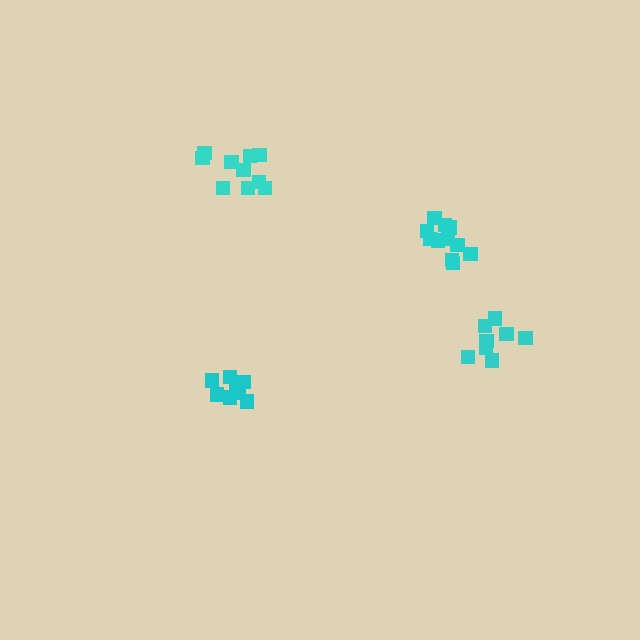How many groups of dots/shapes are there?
There are 4 groups.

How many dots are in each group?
Group 1: 8 dots, Group 2: 11 dots, Group 3: 10 dots, Group 4: 8 dots (37 total).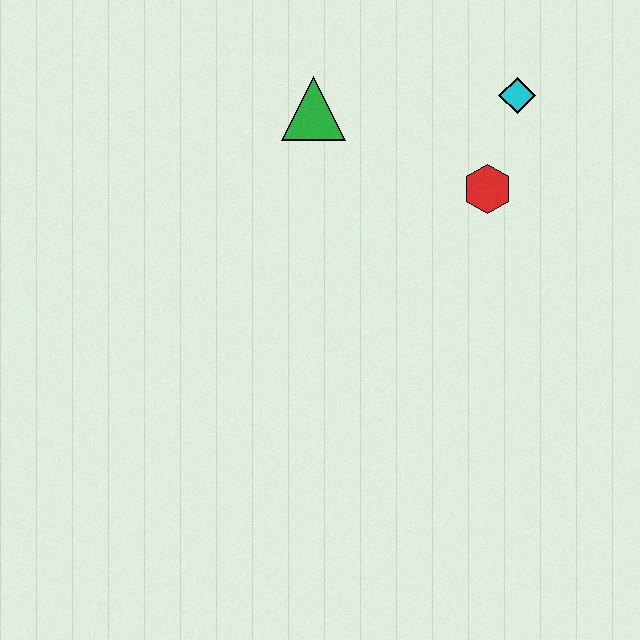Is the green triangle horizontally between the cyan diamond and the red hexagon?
No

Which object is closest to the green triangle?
The red hexagon is closest to the green triangle.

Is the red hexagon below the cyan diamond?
Yes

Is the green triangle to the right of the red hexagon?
No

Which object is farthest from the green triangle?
The cyan diamond is farthest from the green triangle.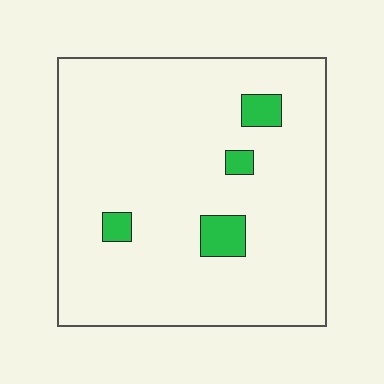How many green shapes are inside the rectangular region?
4.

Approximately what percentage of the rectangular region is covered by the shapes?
Approximately 5%.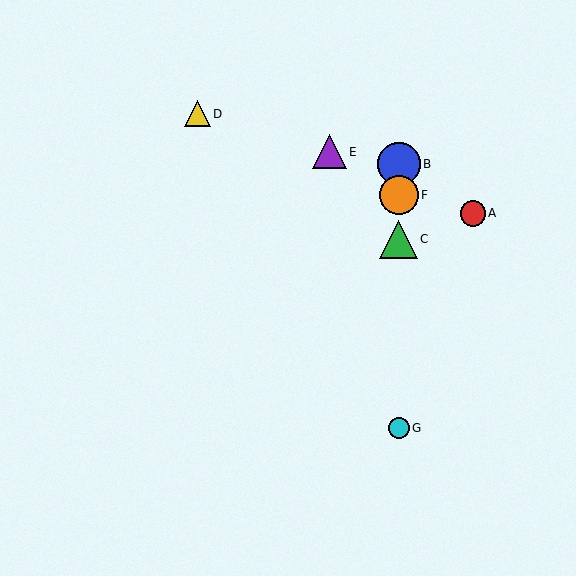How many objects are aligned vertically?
4 objects (B, C, F, G) are aligned vertically.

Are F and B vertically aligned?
Yes, both are at x≈399.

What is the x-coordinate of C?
Object C is at x≈399.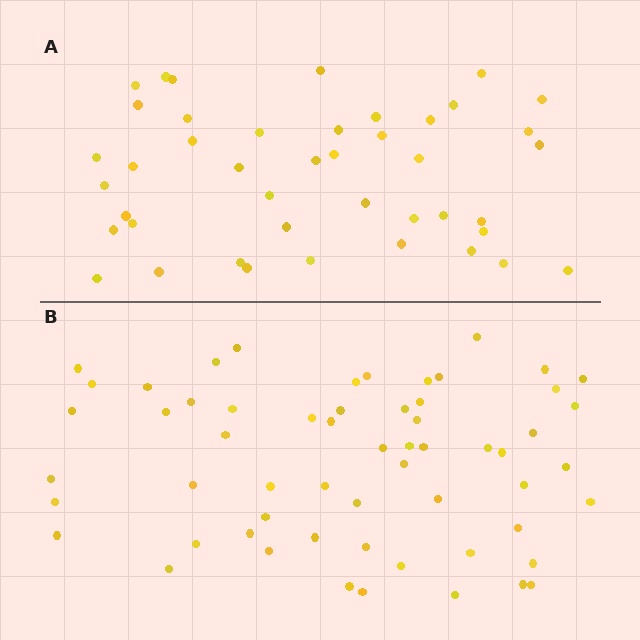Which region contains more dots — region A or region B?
Region B (the bottom region) has more dots.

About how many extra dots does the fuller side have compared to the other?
Region B has approximately 15 more dots than region A.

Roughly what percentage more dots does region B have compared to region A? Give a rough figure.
About 35% more.